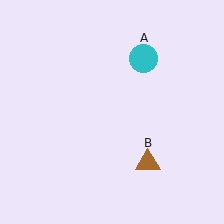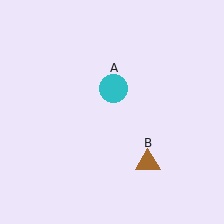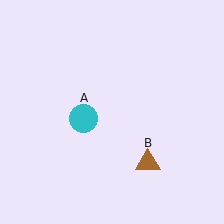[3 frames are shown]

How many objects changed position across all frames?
1 object changed position: cyan circle (object A).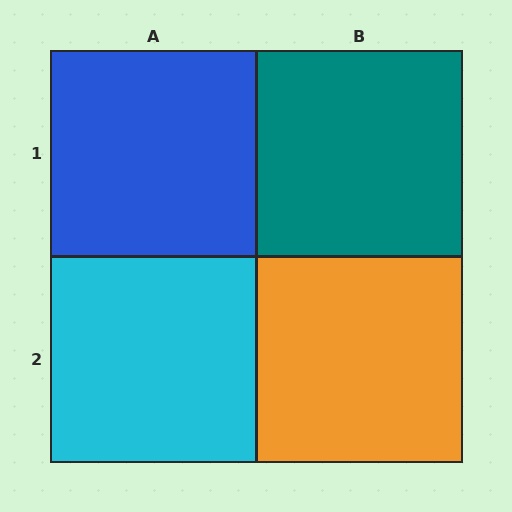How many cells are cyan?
1 cell is cyan.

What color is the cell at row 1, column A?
Blue.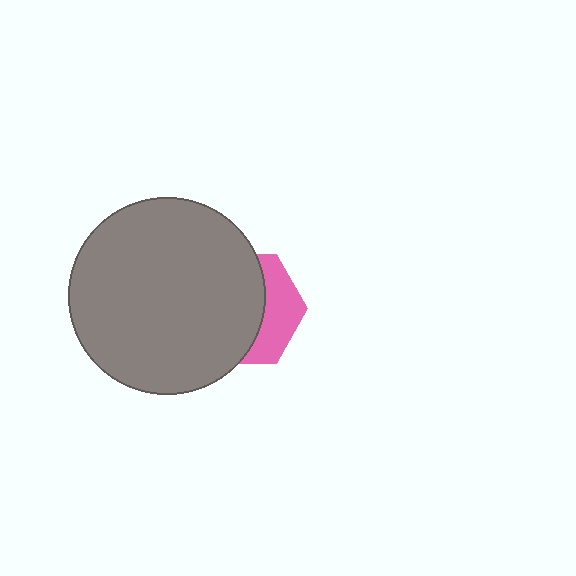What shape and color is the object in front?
The object in front is a gray circle.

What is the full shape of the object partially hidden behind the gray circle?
The partially hidden object is a pink hexagon.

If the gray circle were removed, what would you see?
You would see the complete pink hexagon.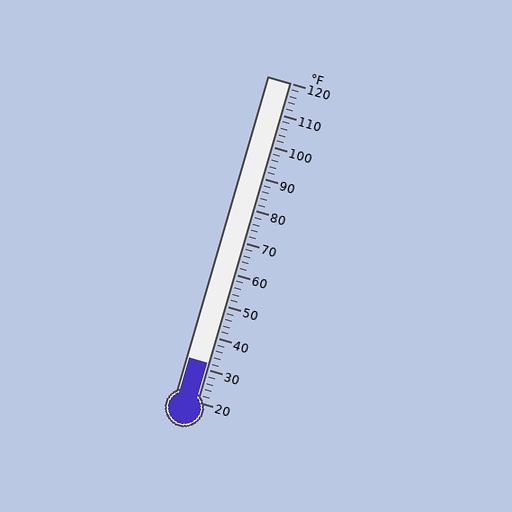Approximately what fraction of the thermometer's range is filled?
The thermometer is filled to approximately 10% of its range.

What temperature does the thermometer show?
The thermometer shows approximately 32°F.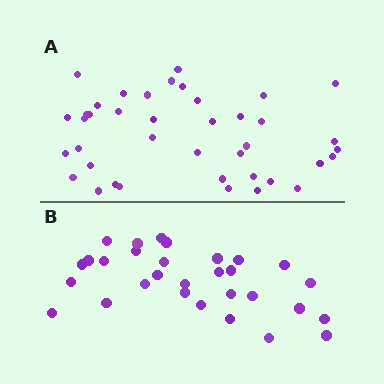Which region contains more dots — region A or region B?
Region A (the top region) has more dots.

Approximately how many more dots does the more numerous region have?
Region A has roughly 10 or so more dots than region B.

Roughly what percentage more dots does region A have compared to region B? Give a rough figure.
About 35% more.